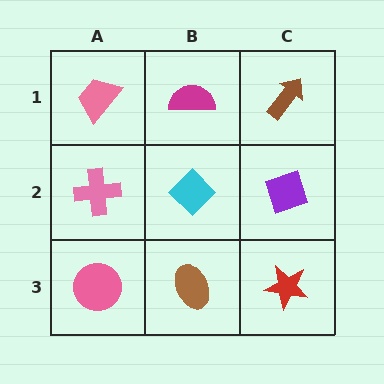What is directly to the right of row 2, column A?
A cyan diamond.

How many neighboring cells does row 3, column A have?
2.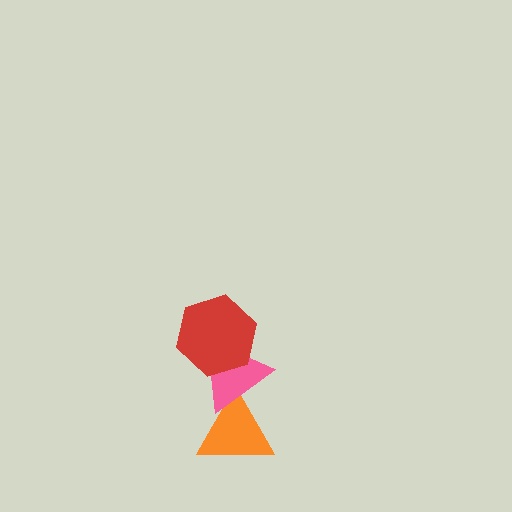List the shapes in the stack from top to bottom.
From top to bottom: the red hexagon, the pink triangle, the orange triangle.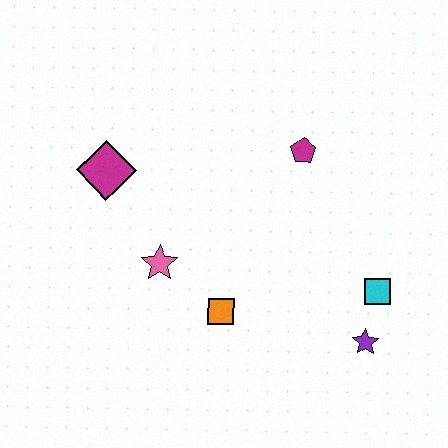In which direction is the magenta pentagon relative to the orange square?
The magenta pentagon is above the orange square.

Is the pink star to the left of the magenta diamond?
No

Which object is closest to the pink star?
The orange square is closest to the pink star.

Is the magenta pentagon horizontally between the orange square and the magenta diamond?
No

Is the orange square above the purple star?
Yes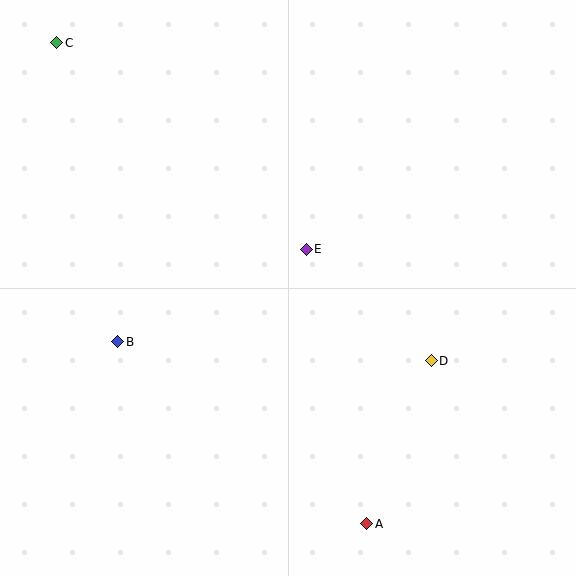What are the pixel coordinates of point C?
Point C is at (57, 43).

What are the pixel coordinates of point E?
Point E is at (306, 250).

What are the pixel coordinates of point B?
Point B is at (118, 342).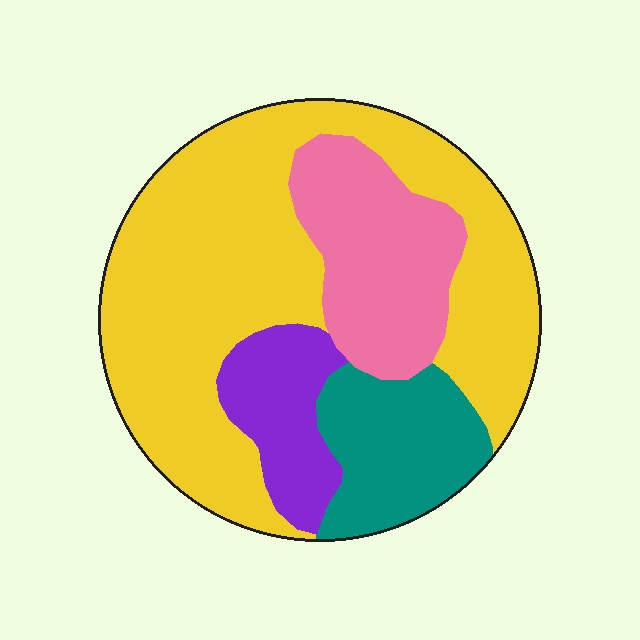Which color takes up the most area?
Yellow, at roughly 55%.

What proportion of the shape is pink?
Pink covers about 20% of the shape.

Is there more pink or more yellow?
Yellow.